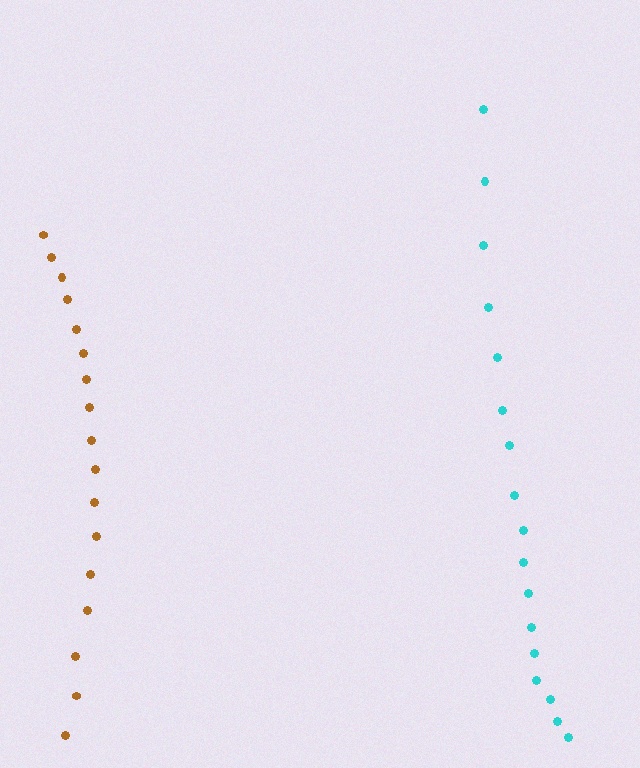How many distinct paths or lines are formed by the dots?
There are 2 distinct paths.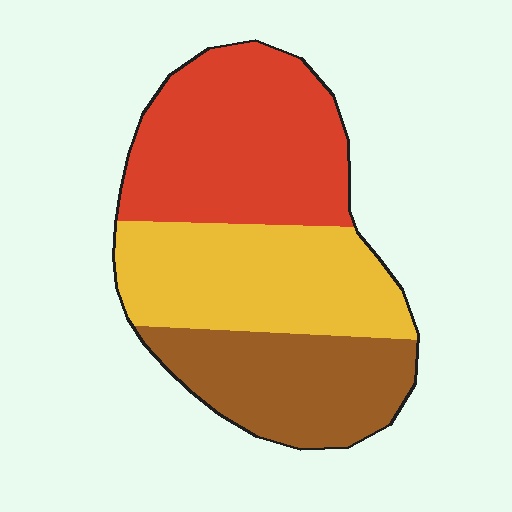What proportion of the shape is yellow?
Yellow takes up between a quarter and a half of the shape.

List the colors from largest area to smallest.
From largest to smallest: red, yellow, brown.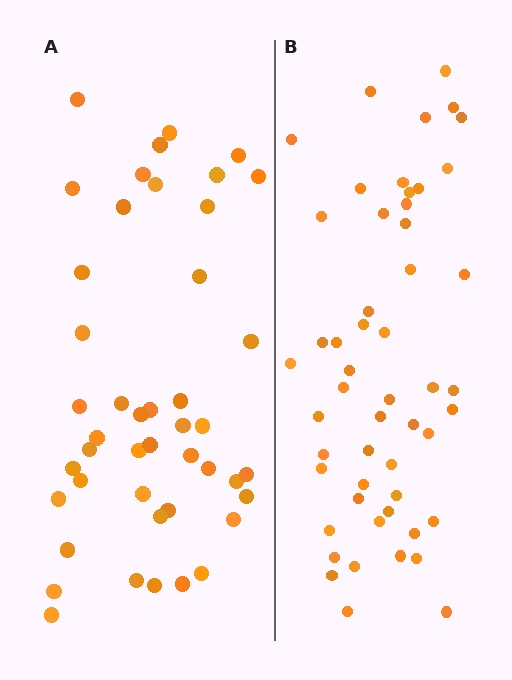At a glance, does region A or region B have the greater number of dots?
Region B (the right region) has more dots.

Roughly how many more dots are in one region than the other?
Region B has roughly 8 or so more dots than region A.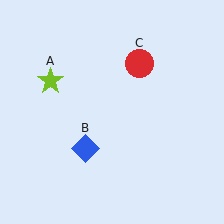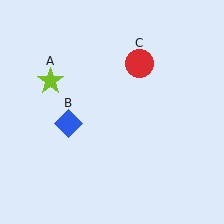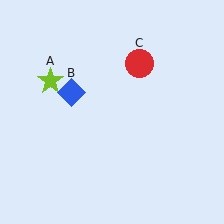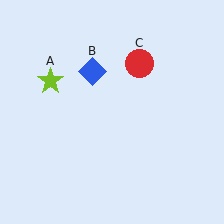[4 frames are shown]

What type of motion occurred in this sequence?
The blue diamond (object B) rotated clockwise around the center of the scene.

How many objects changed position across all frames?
1 object changed position: blue diamond (object B).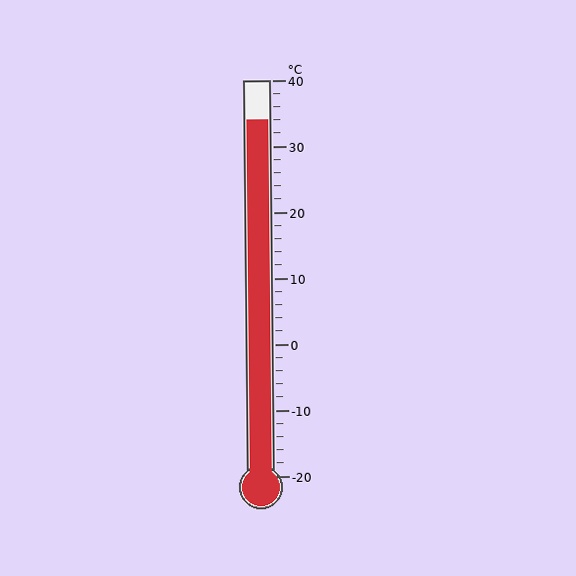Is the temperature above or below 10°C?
The temperature is above 10°C.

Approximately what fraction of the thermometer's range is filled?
The thermometer is filled to approximately 90% of its range.